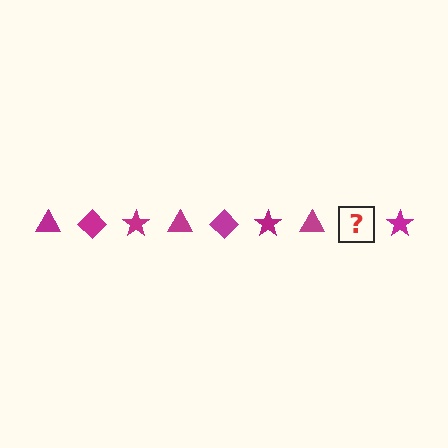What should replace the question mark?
The question mark should be replaced with a magenta diamond.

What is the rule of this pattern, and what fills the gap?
The rule is that the pattern cycles through triangle, diamond, star shapes in magenta. The gap should be filled with a magenta diamond.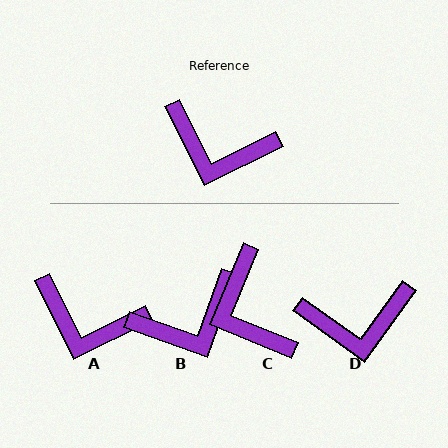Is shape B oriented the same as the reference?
No, it is off by about 44 degrees.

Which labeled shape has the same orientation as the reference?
A.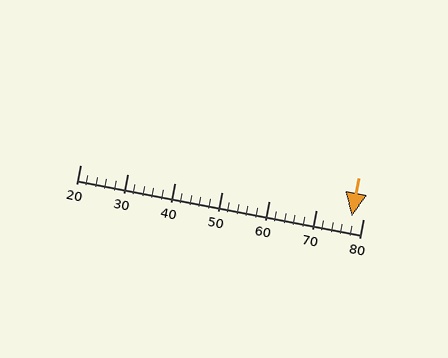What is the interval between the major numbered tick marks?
The major tick marks are spaced 10 units apart.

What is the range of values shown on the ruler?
The ruler shows values from 20 to 80.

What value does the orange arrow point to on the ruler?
The orange arrow points to approximately 78.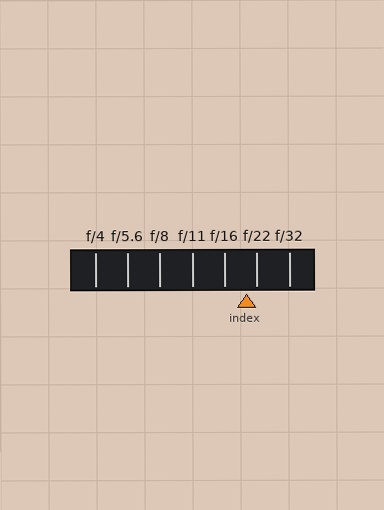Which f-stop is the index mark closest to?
The index mark is closest to f/22.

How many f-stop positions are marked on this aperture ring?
There are 7 f-stop positions marked.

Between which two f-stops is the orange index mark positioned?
The index mark is between f/16 and f/22.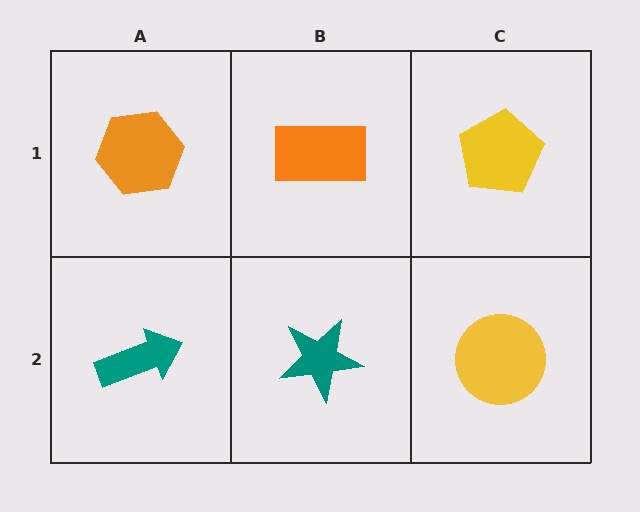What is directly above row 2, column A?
An orange hexagon.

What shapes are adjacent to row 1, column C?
A yellow circle (row 2, column C), an orange rectangle (row 1, column B).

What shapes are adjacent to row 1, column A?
A teal arrow (row 2, column A), an orange rectangle (row 1, column B).